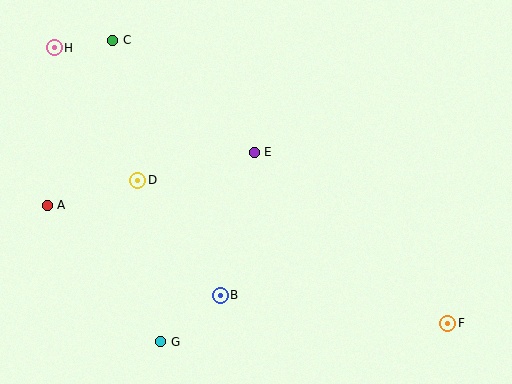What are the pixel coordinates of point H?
Point H is at (54, 48).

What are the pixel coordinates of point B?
Point B is at (220, 295).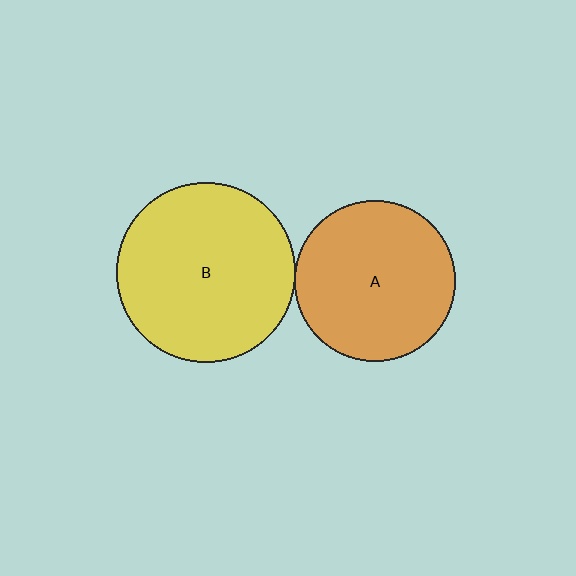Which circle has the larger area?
Circle B (yellow).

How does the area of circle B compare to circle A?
Approximately 1.2 times.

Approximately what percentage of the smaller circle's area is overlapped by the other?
Approximately 5%.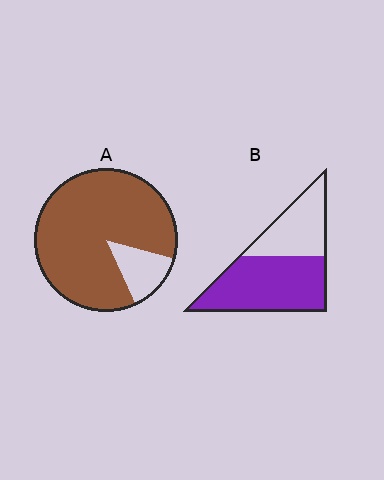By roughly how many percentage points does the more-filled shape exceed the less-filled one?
By roughly 25 percentage points (A over B).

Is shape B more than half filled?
Yes.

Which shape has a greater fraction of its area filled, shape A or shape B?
Shape A.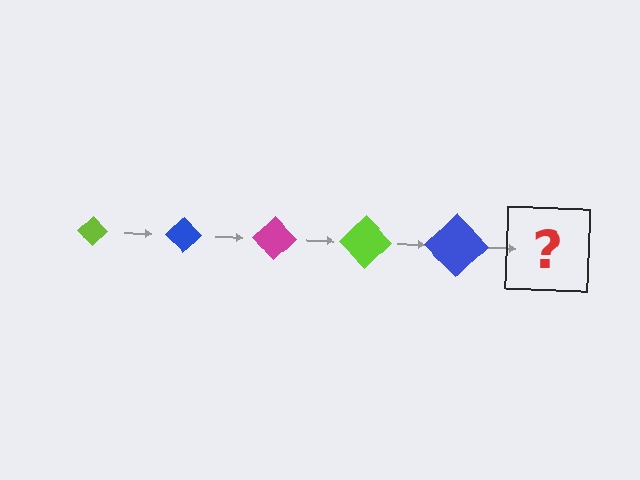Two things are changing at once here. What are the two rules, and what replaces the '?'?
The two rules are that the diamond grows larger each step and the color cycles through lime, blue, and magenta. The '?' should be a magenta diamond, larger than the previous one.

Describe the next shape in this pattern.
It should be a magenta diamond, larger than the previous one.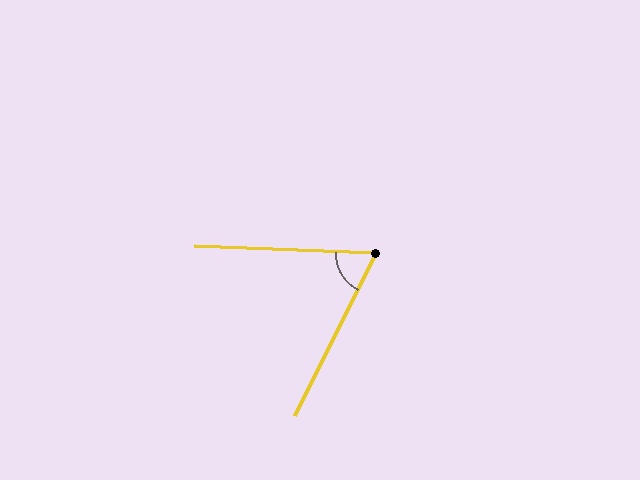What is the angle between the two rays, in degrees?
Approximately 66 degrees.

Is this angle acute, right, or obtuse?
It is acute.